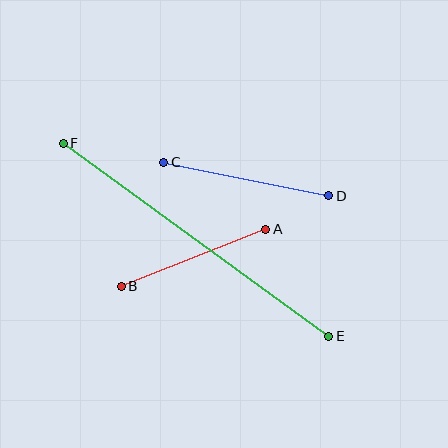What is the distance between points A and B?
The distance is approximately 155 pixels.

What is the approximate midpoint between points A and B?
The midpoint is at approximately (193, 258) pixels.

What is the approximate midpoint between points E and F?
The midpoint is at approximately (196, 240) pixels.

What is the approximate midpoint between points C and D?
The midpoint is at approximately (246, 179) pixels.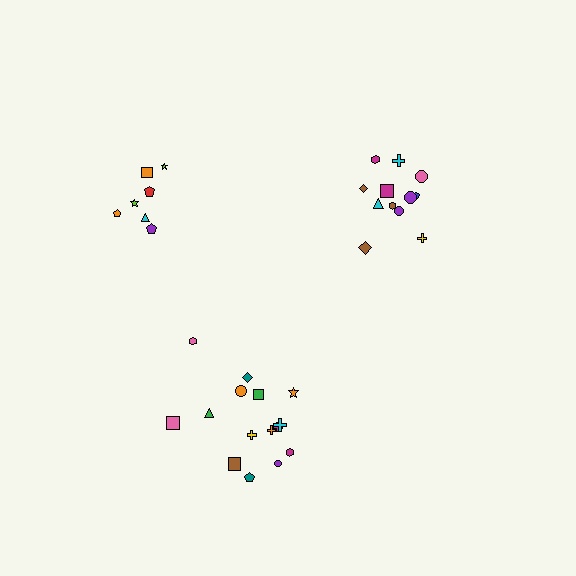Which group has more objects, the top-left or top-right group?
The top-right group.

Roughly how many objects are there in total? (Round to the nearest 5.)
Roughly 35 objects in total.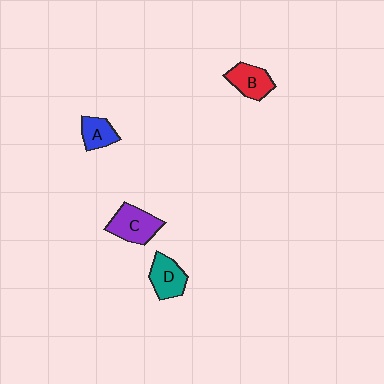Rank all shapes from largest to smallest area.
From largest to smallest: C (purple), D (teal), B (red), A (blue).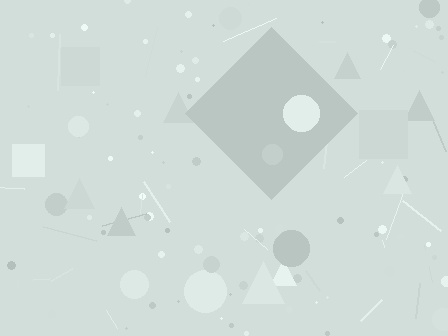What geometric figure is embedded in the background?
A diamond is embedded in the background.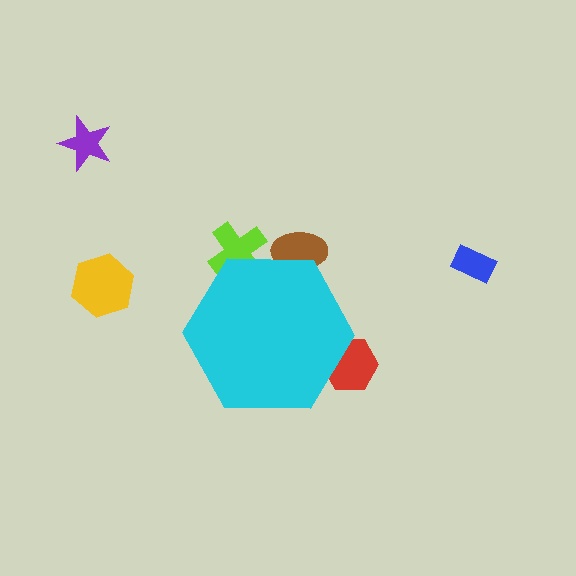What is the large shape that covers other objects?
A cyan hexagon.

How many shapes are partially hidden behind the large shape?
3 shapes are partially hidden.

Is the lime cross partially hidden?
Yes, the lime cross is partially hidden behind the cyan hexagon.